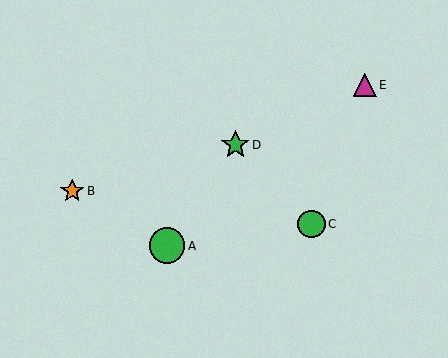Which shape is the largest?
The green circle (labeled A) is the largest.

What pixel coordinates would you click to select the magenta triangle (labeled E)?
Click at (365, 85) to select the magenta triangle E.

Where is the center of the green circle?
The center of the green circle is at (312, 224).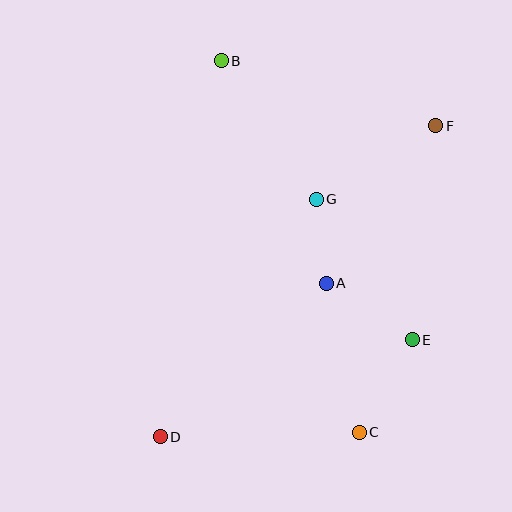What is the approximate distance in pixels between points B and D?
The distance between B and D is approximately 381 pixels.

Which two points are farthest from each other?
Points D and F are farthest from each other.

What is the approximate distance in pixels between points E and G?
The distance between E and G is approximately 170 pixels.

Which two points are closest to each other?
Points A and G are closest to each other.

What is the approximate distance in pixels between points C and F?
The distance between C and F is approximately 316 pixels.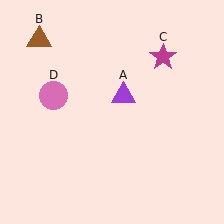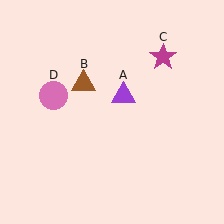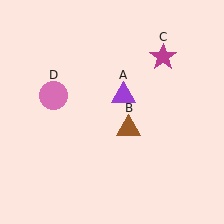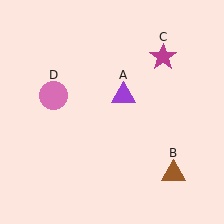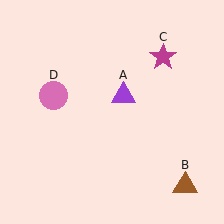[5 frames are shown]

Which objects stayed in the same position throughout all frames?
Purple triangle (object A) and magenta star (object C) and pink circle (object D) remained stationary.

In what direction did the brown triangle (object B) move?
The brown triangle (object B) moved down and to the right.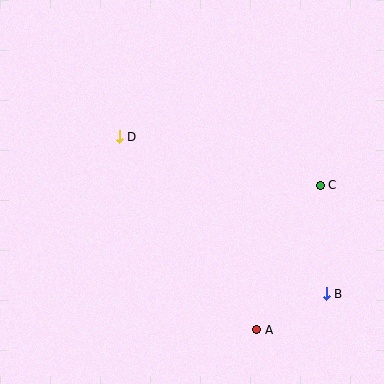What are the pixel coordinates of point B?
Point B is at (326, 294).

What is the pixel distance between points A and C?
The distance between A and C is 158 pixels.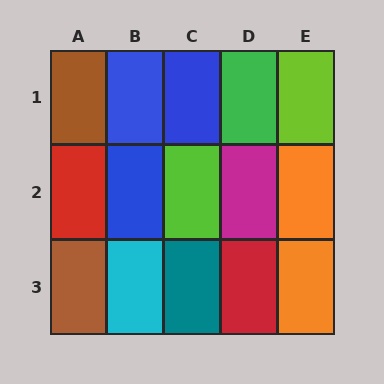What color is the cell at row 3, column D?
Red.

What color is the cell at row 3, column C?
Teal.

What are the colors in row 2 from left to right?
Red, blue, lime, magenta, orange.